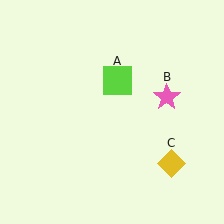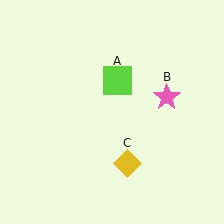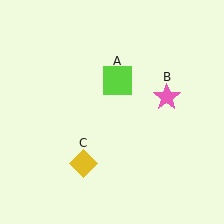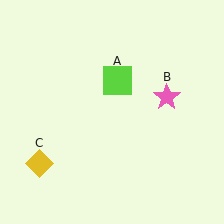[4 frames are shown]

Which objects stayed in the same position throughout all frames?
Lime square (object A) and pink star (object B) remained stationary.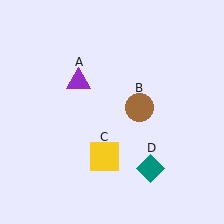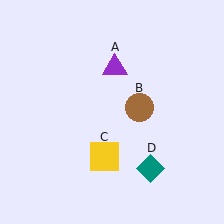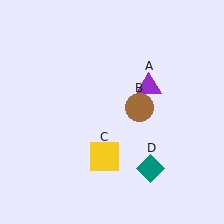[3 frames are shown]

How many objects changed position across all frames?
1 object changed position: purple triangle (object A).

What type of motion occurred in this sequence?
The purple triangle (object A) rotated clockwise around the center of the scene.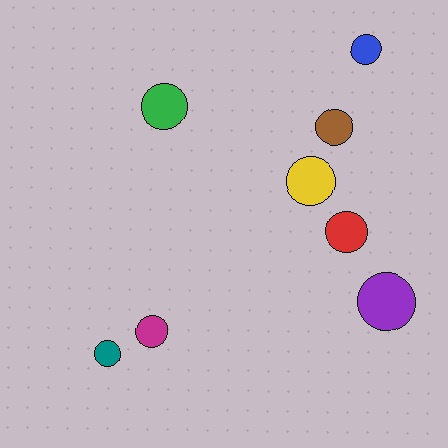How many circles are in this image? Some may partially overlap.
There are 8 circles.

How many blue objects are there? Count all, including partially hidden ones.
There is 1 blue object.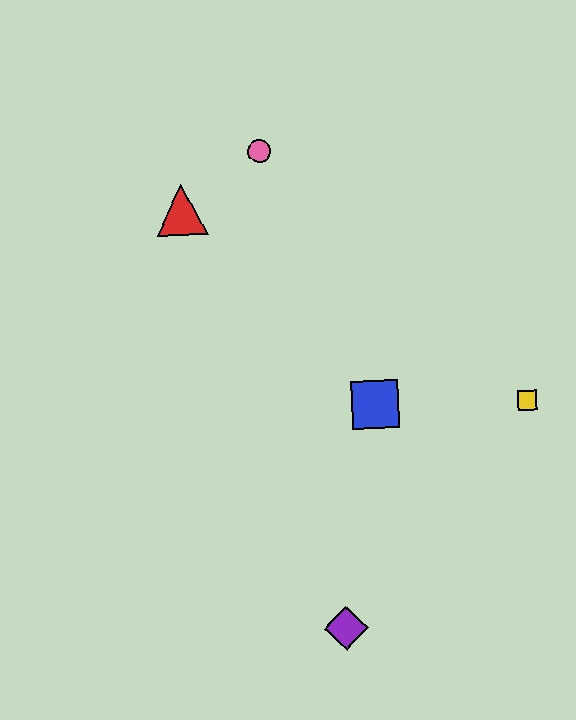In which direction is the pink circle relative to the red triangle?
The pink circle is to the right of the red triangle.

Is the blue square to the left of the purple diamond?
No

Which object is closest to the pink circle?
The red triangle is closest to the pink circle.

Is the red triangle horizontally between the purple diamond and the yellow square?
No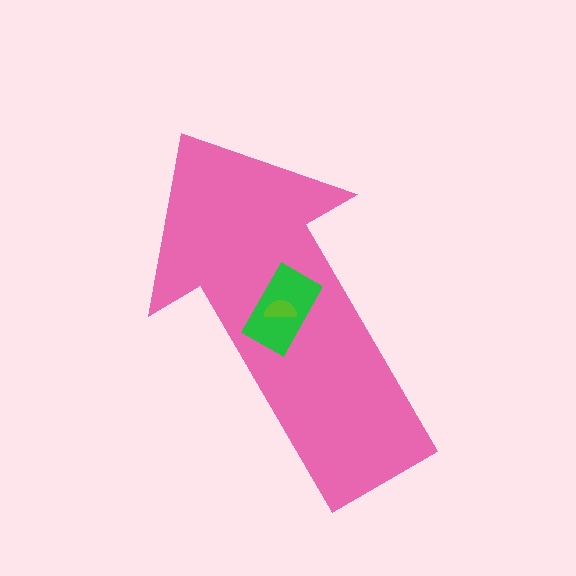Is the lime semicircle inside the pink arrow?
Yes.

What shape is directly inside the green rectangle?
The lime semicircle.